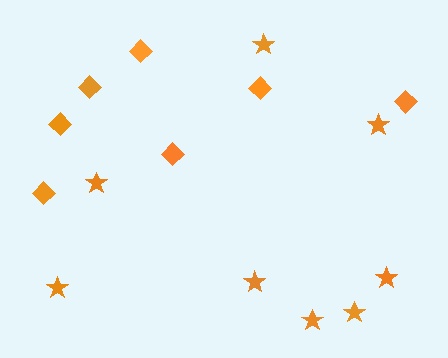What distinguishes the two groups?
There are 2 groups: one group of diamonds (7) and one group of stars (8).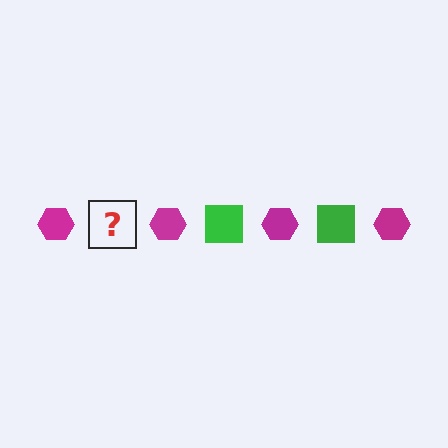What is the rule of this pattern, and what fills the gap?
The rule is that the pattern alternates between magenta hexagon and green square. The gap should be filled with a green square.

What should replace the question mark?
The question mark should be replaced with a green square.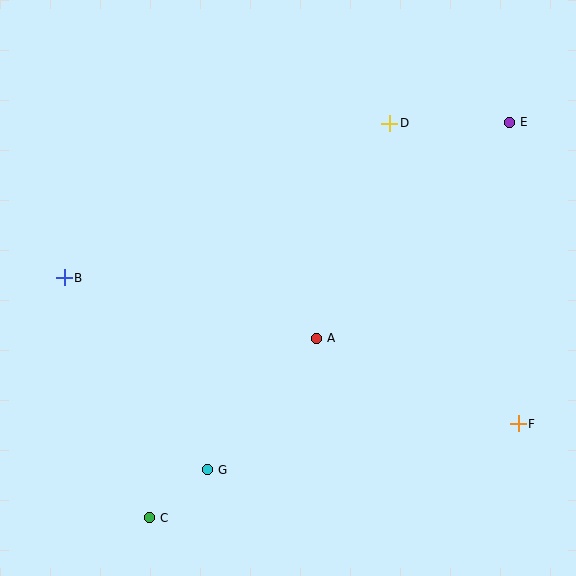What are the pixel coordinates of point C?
Point C is at (150, 518).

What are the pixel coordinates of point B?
Point B is at (64, 278).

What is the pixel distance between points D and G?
The distance between D and G is 392 pixels.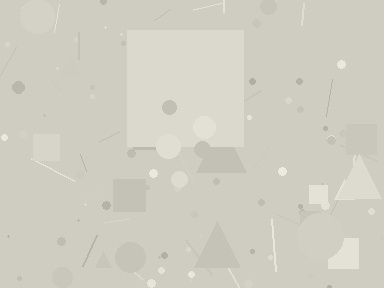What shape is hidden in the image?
A square is hidden in the image.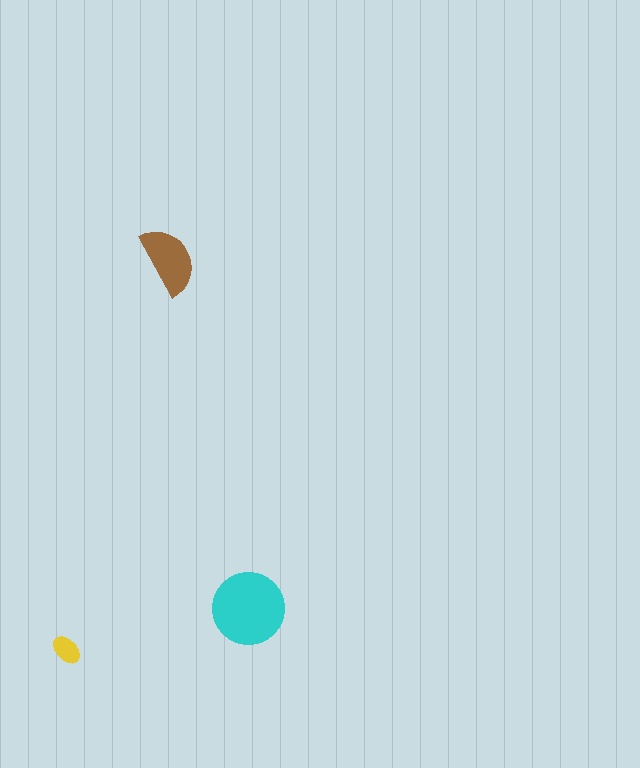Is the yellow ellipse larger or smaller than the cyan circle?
Smaller.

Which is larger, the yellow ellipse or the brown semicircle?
The brown semicircle.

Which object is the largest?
The cyan circle.